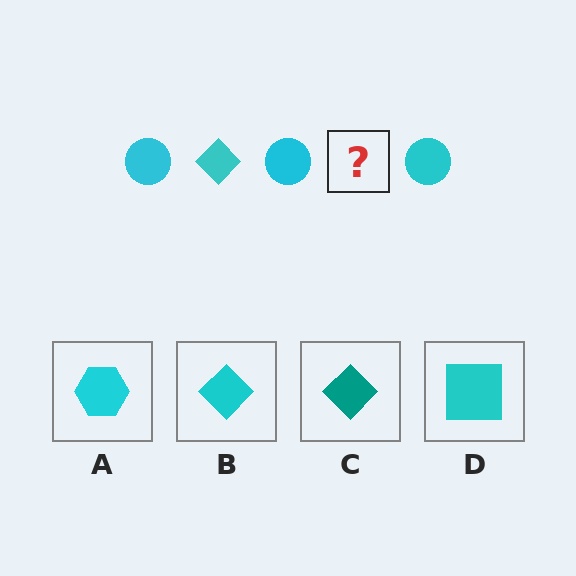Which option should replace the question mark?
Option B.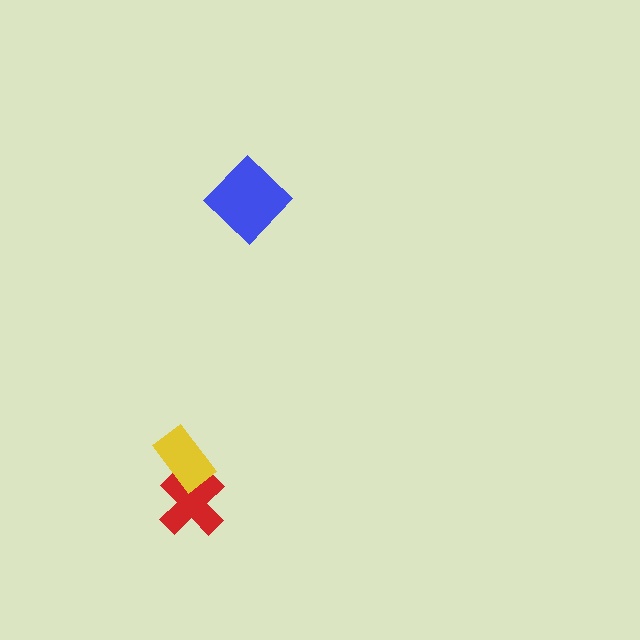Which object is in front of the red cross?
The yellow rectangle is in front of the red cross.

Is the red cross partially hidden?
Yes, it is partially covered by another shape.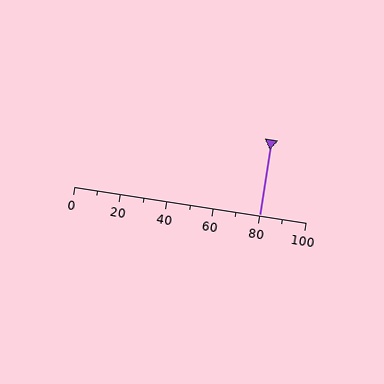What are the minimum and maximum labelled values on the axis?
The axis runs from 0 to 100.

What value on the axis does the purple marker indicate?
The marker indicates approximately 80.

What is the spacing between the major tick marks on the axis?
The major ticks are spaced 20 apart.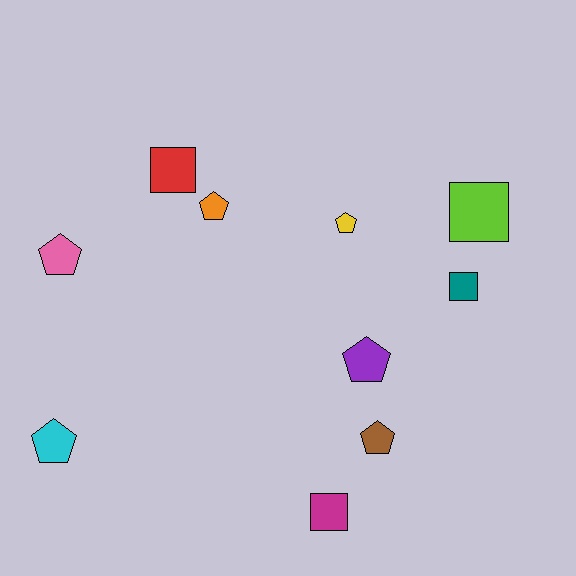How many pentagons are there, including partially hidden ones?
There are 6 pentagons.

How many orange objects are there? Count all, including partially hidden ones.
There is 1 orange object.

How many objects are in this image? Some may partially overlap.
There are 10 objects.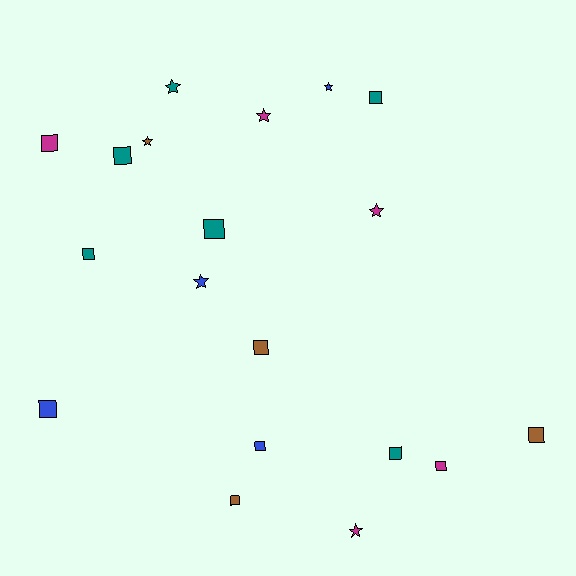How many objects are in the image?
There are 19 objects.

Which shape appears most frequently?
Square, with 12 objects.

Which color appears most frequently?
Teal, with 6 objects.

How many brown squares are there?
There are 3 brown squares.